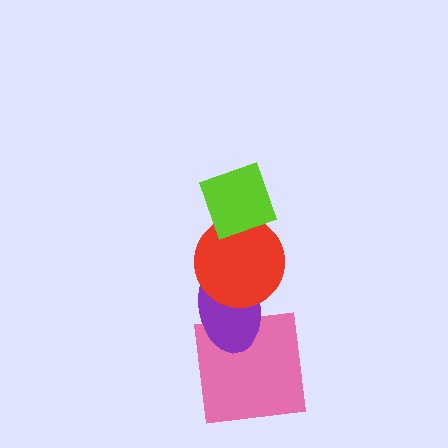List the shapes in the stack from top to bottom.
From top to bottom: the lime diamond, the red circle, the purple ellipse, the pink square.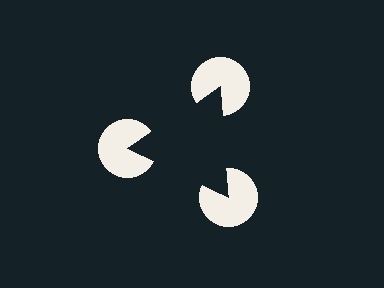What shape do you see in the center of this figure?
An illusory triangle — its edges are inferred from the aligned wedge cuts in the pac-man discs, not physically drawn.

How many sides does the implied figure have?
3 sides.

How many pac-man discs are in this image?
There are 3 — one at each vertex of the illusory triangle.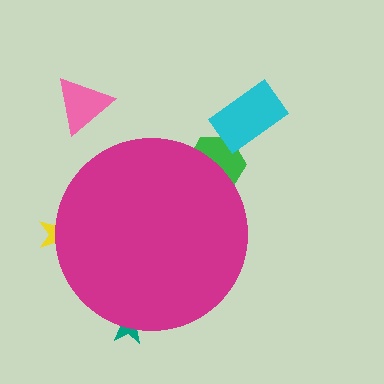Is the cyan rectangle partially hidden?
No, the cyan rectangle is fully visible.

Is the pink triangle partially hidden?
No, the pink triangle is fully visible.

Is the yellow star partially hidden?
Yes, the yellow star is partially hidden behind the magenta circle.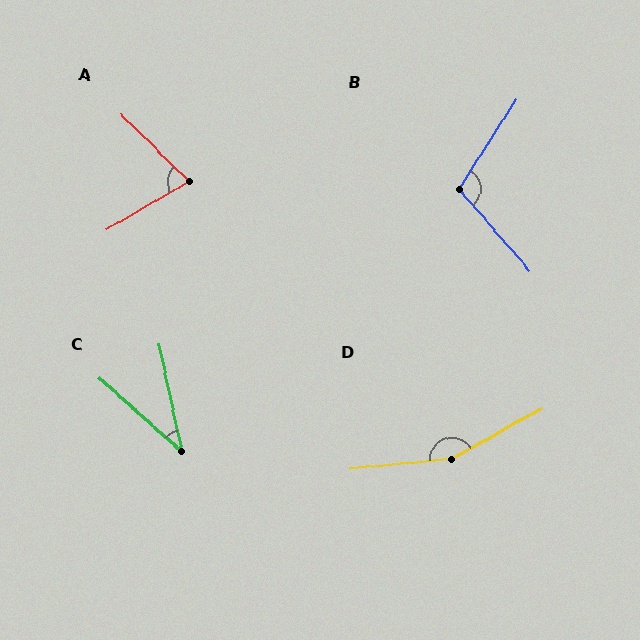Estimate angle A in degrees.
Approximately 75 degrees.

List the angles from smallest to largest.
C (36°), A (75°), B (107°), D (156°).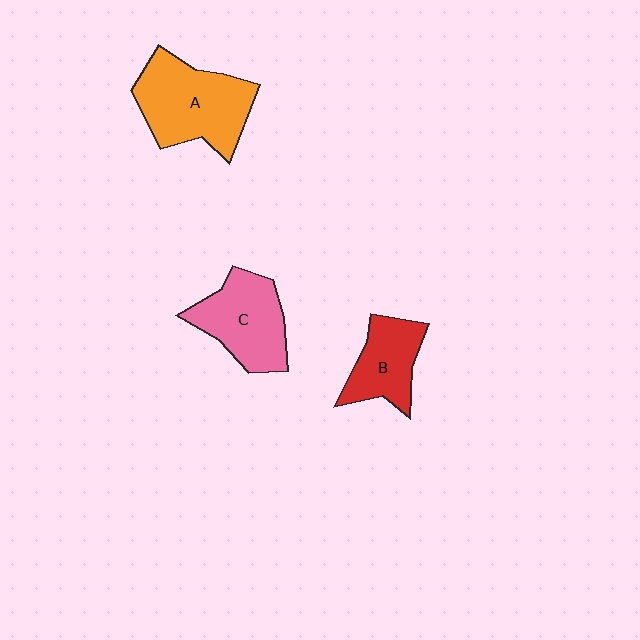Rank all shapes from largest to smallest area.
From largest to smallest: A (orange), C (pink), B (red).